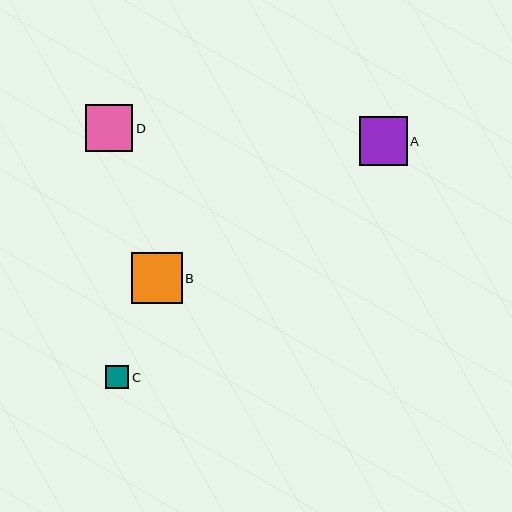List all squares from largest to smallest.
From largest to smallest: B, A, D, C.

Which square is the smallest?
Square C is the smallest with a size of approximately 23 pixels.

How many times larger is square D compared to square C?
Square D is approximately 2.0 times the size of square C.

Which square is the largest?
Square B is the largest with a size of approximately 51 pixels.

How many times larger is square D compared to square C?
Square D is approximately 2.0 times the size of square C.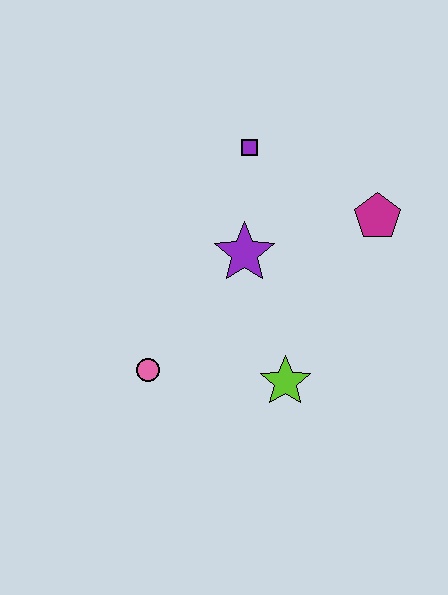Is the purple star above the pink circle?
Yes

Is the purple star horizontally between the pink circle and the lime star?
Yes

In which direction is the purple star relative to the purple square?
The purple star is below the purple square.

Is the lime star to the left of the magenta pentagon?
Yes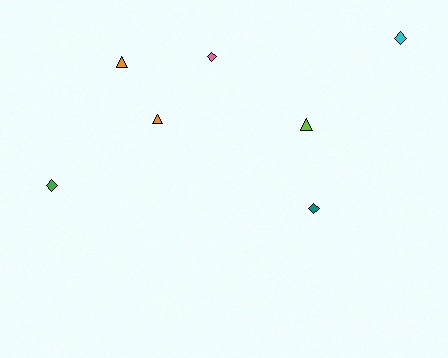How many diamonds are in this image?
There are 4 diamonds.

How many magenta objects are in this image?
There are no magenta objects.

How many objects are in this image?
There are 7 objects.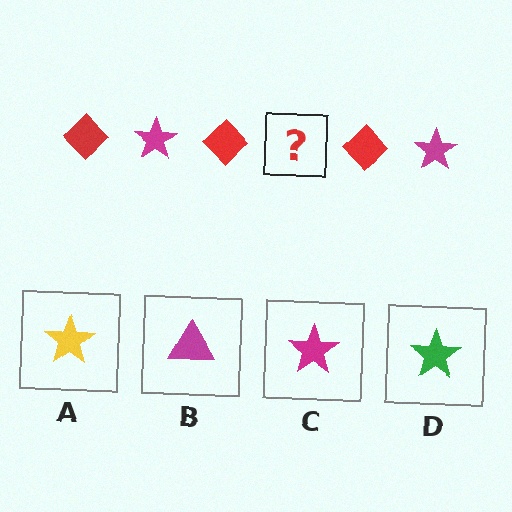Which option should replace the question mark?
Option C.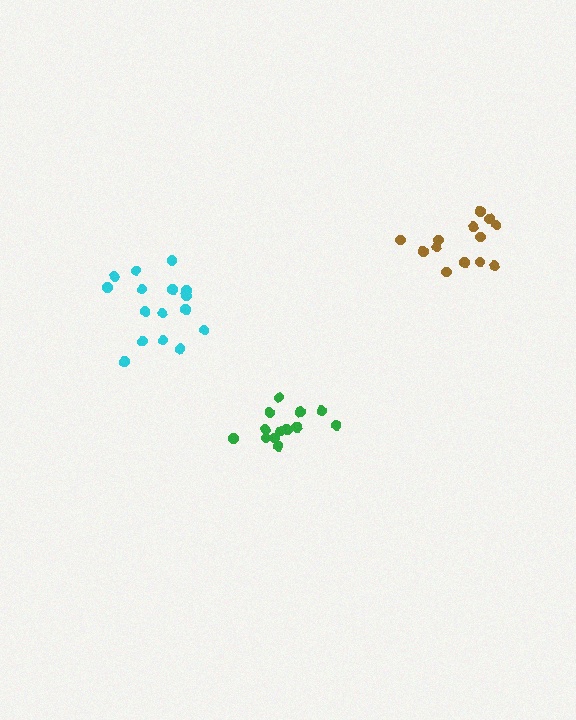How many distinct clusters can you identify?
There are 3 distinct clusters.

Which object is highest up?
The brown cluster is topmost.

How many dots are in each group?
Group 1: 13 dots, Group 2: 13 dots, Group 3: 16 dots (42 total).